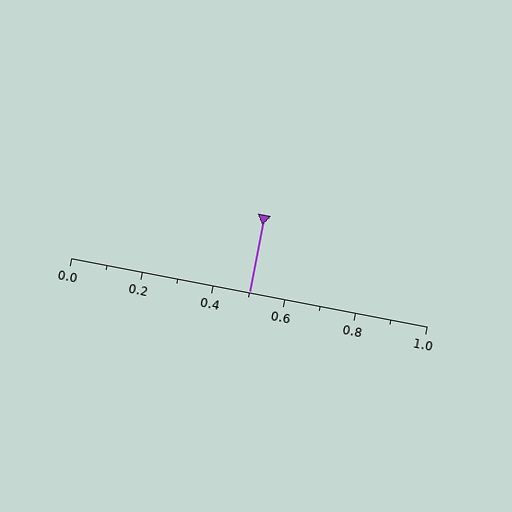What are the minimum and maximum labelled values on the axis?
The axis runs from 0.0 to 1.0.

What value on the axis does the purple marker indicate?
The marker indicates approximately 0.5.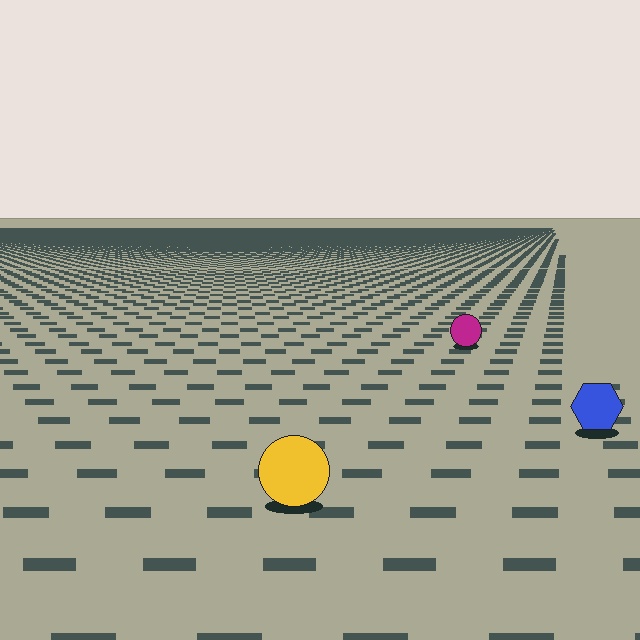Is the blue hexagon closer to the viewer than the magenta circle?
Yes. The blue hexagon is closer — you can tell from the texture gradient: the ground texture is coarser near it.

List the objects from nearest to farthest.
From nearest to farthest: the yellow circle, the blue hexagon, the magenta circle.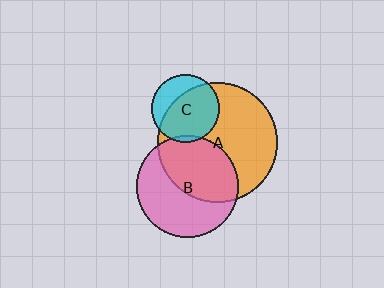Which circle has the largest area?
Circle A (orange).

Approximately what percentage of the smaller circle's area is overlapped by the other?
Approximately 50%.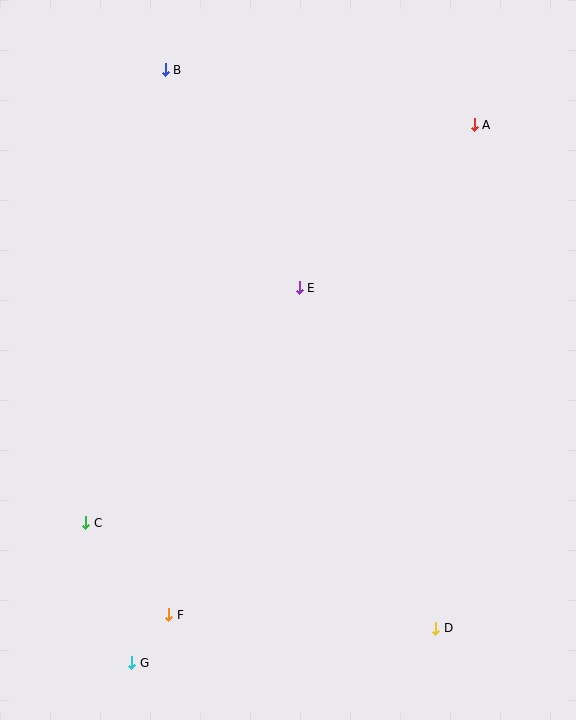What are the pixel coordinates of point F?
Point F is at (169, 615).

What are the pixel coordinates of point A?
Point A is at (474, 125).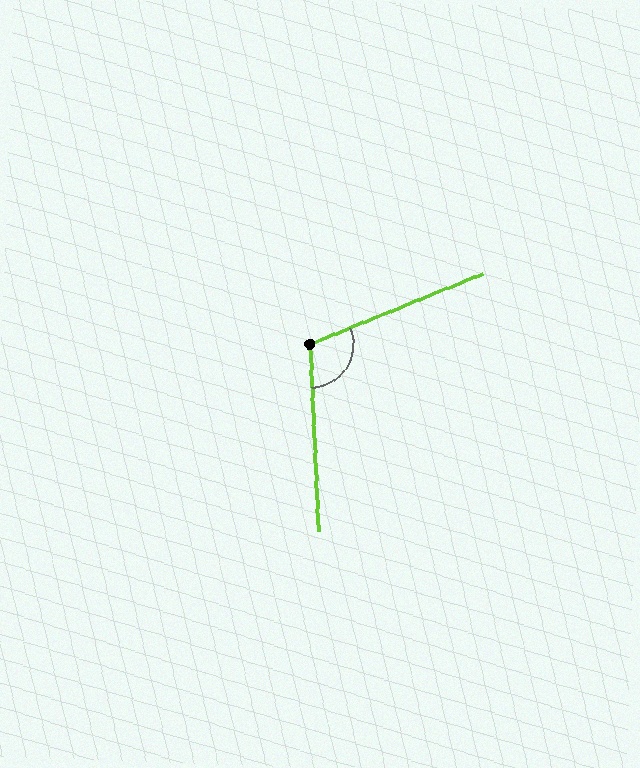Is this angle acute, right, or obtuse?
It is obtuse.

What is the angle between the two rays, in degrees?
Approximately 110 degrees.